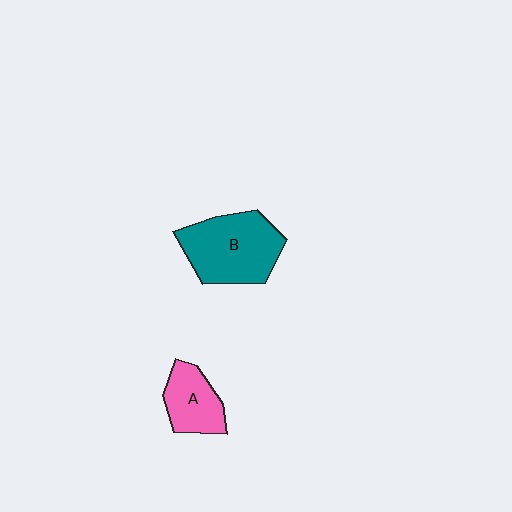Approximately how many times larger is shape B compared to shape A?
Approximately 1.8 times.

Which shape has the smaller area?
Shape A (pink).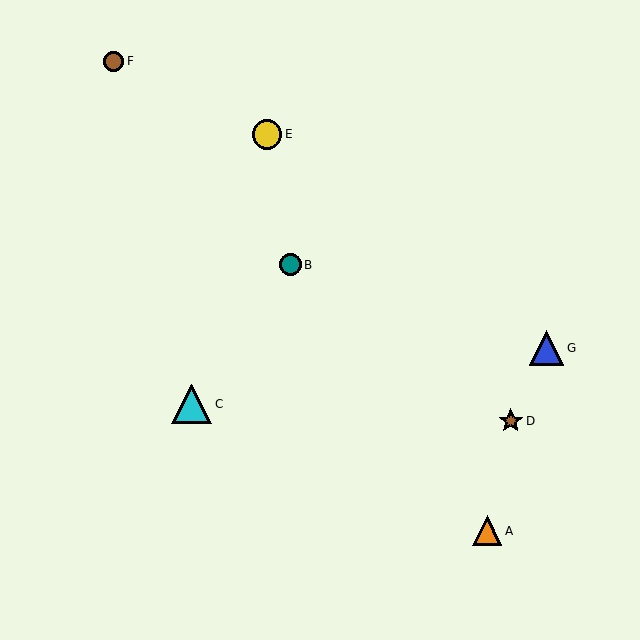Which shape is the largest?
The cyan triangle (labeled C) is the largest.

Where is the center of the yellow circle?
The center of the yellow circle is at (267, 134).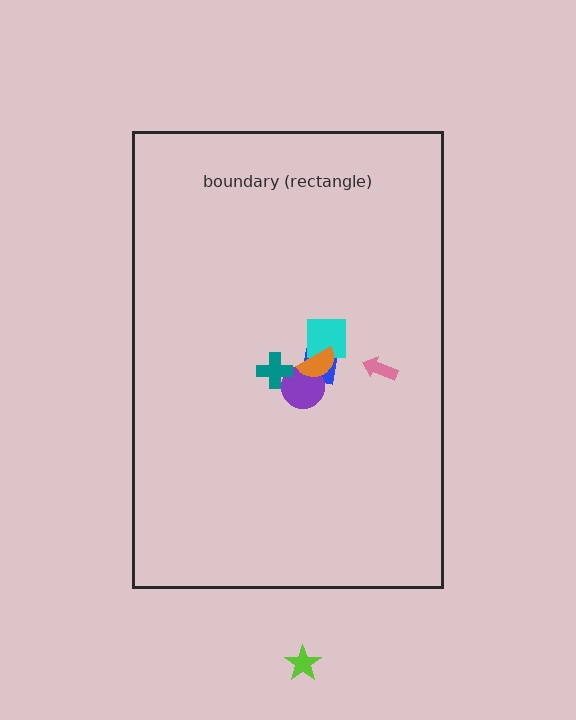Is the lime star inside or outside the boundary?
Outside.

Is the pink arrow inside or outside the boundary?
Inside.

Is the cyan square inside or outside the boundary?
Inside.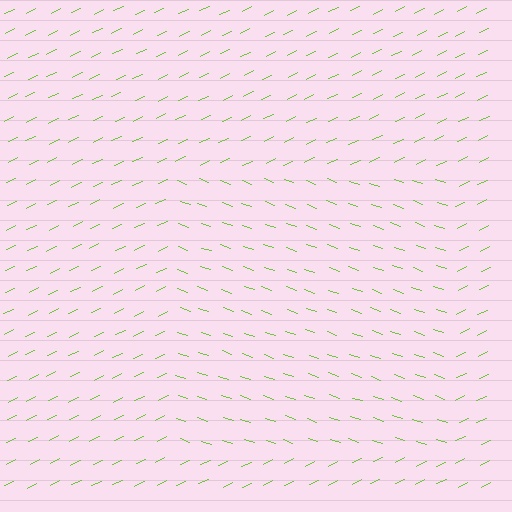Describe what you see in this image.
The image is filled with small lime line segments. A rectangle region in the image has lines oriented differently from the surrounding lines, creating a visible texture boundary.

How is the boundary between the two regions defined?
The boundary is defined purely by a change in line orientation (approximately 45 degrees difference). All lines are the same color and thickness.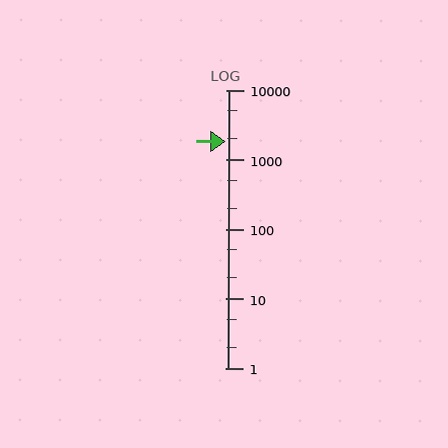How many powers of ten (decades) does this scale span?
The scale spans 4 decades, from 1 to 10000.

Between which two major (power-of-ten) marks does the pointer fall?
The pointer is between 1000 and 10000.